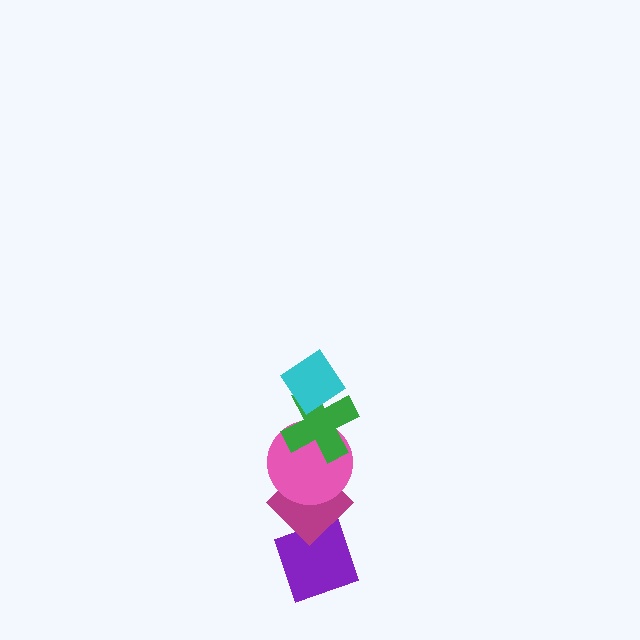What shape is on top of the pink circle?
The green cross is on top of the pink circle.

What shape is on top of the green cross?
The cyan diamond is on top of the green cross.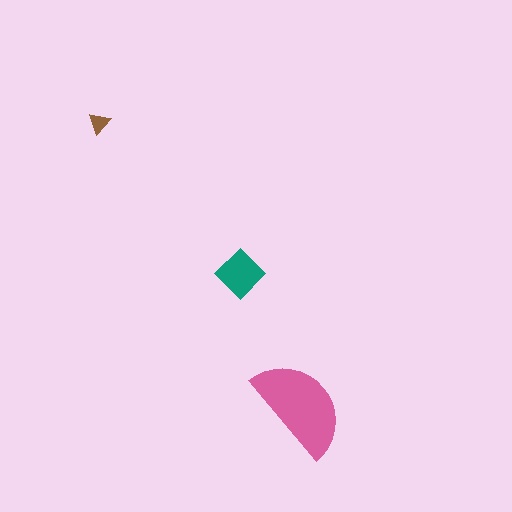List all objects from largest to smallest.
The pink semicircle, the teal diamond, the brown triangle.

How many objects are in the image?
There are 3 objects in the image.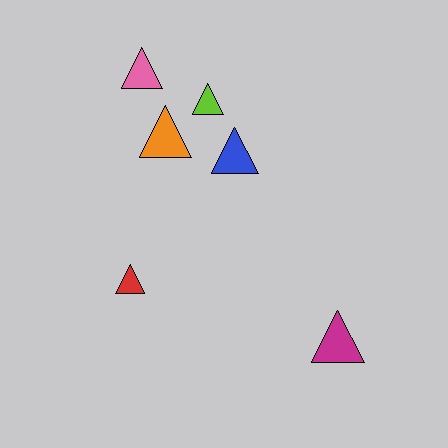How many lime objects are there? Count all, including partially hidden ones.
There is 1 lime object.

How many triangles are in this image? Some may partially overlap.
There are 6 triangles.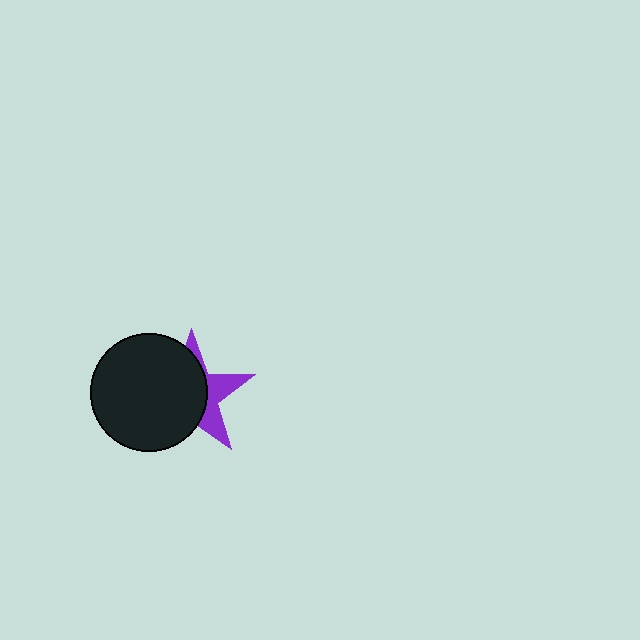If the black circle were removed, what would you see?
You would see the complete purple star.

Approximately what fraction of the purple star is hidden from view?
Roughly 64% of the purple star is hidden behind the black circle.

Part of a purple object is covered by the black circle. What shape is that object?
It is a star.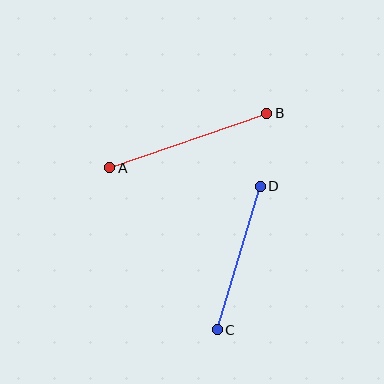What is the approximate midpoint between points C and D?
The midpoint is at approximately (239, 258) pixels.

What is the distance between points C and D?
The distance is approximately 150 pixels.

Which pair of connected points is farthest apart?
Points A and B are farthest apart.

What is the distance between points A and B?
The distance is approximately 166 pixels.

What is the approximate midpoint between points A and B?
The midpoint is at approximately (188, 141) pixels.